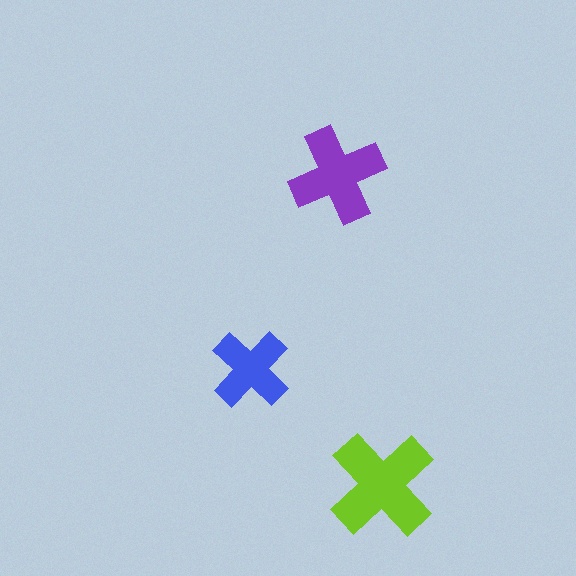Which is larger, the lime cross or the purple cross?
The lime one.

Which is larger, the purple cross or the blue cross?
The purple one.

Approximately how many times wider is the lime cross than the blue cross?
About 1.5 times wider.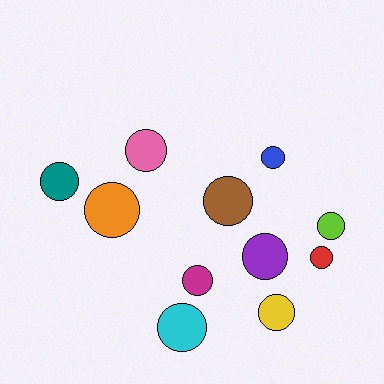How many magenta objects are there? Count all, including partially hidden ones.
There is 1 magenta object.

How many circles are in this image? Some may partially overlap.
There are 11 circles.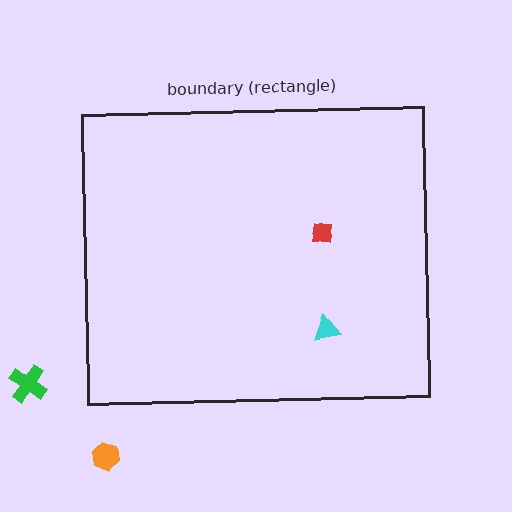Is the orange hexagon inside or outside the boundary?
Outside.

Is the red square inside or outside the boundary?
Inside.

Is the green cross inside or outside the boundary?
Outside.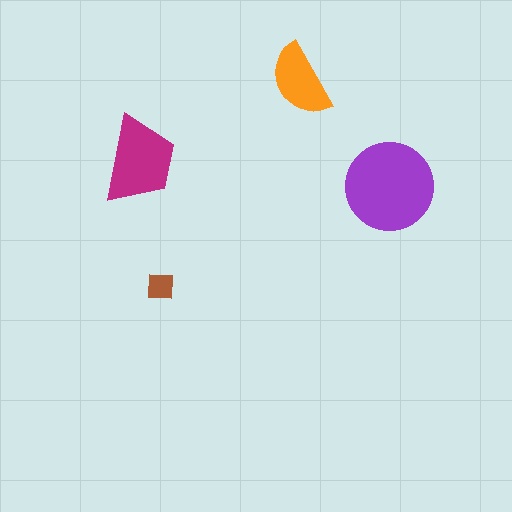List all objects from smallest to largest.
The brown square, the orange semicircle, the magenta trapezoid, the purple circle.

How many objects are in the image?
There are 4 objects in the image.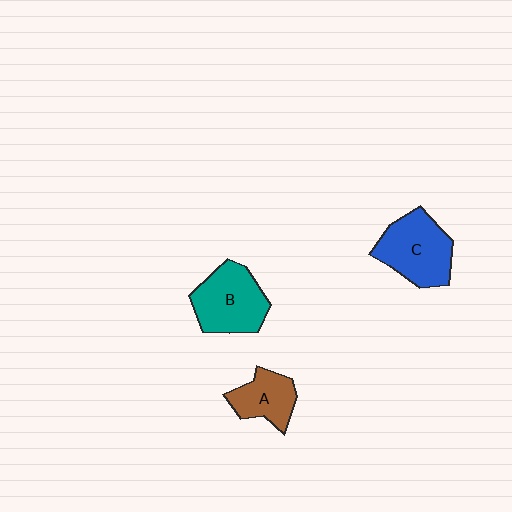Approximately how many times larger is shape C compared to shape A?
Approximately 1.5 times.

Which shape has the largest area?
Shape C (blue).